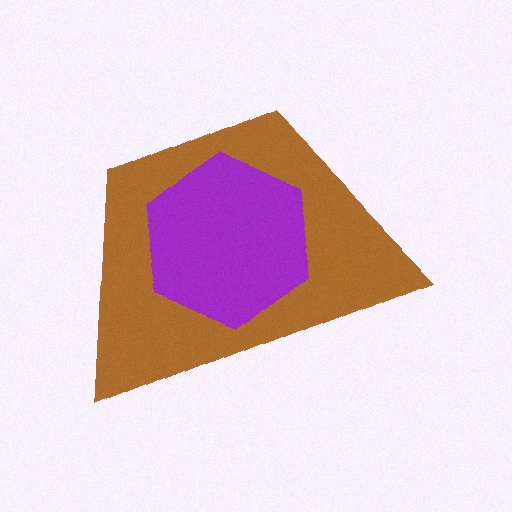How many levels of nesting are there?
2.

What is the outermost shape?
The brown trapezoid.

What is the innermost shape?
The purple hexagon.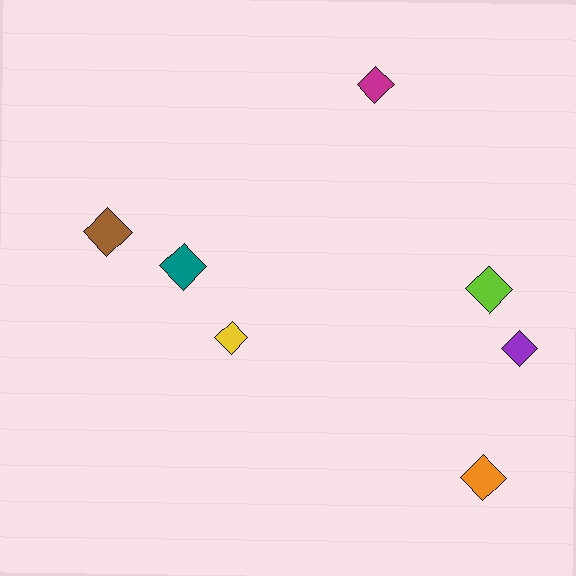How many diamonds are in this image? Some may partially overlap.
There are 7 diamonds.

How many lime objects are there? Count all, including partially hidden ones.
There is 1 lime object.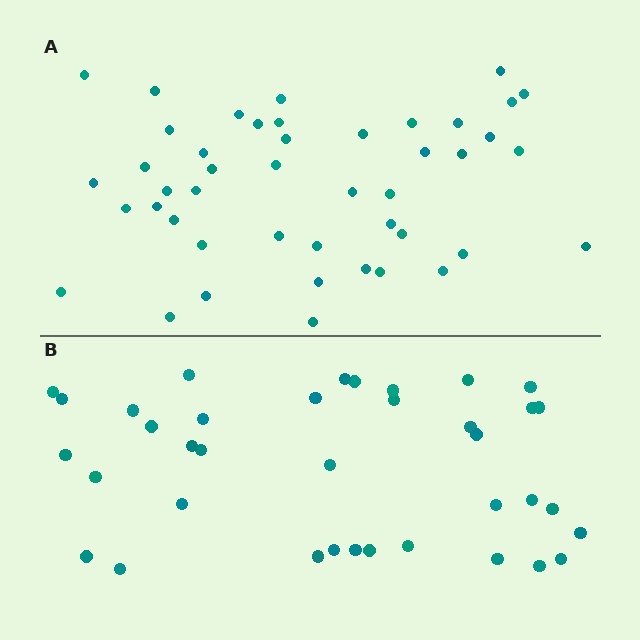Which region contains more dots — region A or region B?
Region A (the top region) has more dots.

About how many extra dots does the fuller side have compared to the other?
Region A has roughly 8 or so more dots than region B.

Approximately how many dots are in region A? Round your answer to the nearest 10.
About 40 dots. (The exact count is 45, which rounds to 40.)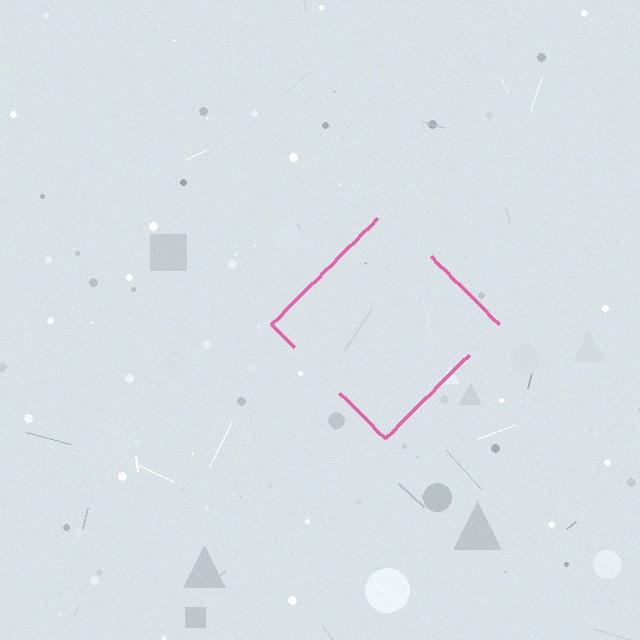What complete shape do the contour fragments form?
The contour fragments form a diamond.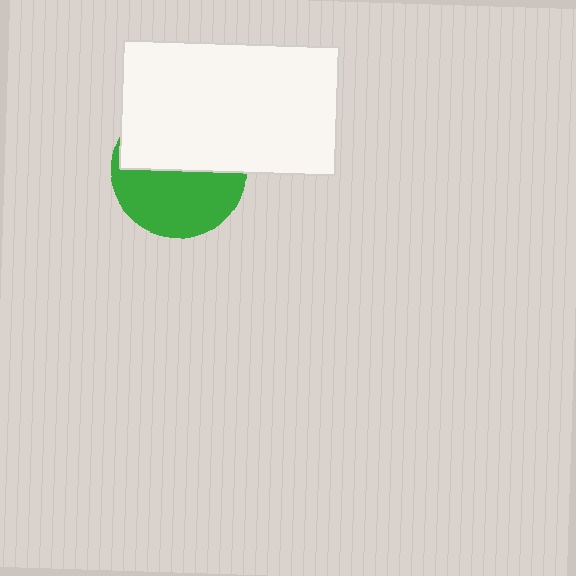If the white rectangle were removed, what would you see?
You would see the complete green circle.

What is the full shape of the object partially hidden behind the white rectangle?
The partially hidden object is a green circle.